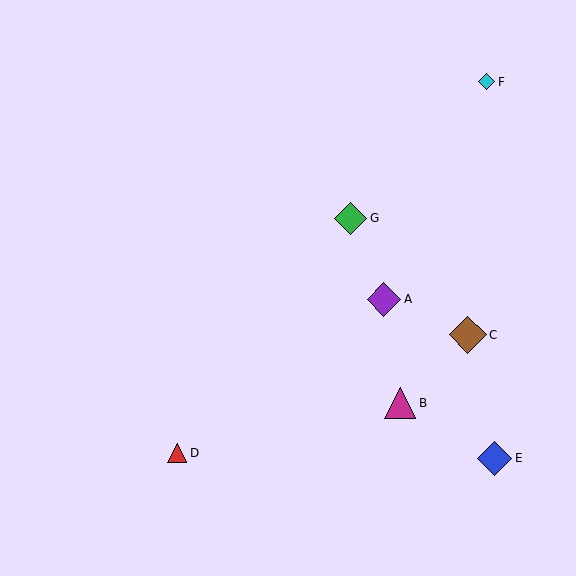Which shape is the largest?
The brown diamond (labeled C) is the largest.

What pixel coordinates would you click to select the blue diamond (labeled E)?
Click at (495, 458) to select the blue diamond E.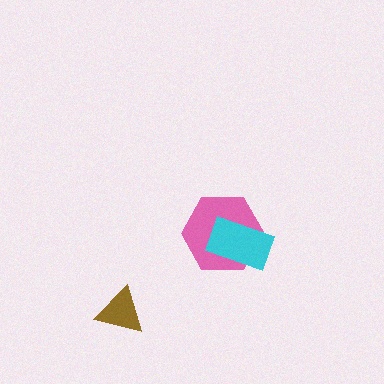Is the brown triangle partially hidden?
No, no other shape covers it.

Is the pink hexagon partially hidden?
Yes, it is partially covered by another shape.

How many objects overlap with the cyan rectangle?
1 object overlaps with the cyan rectangle.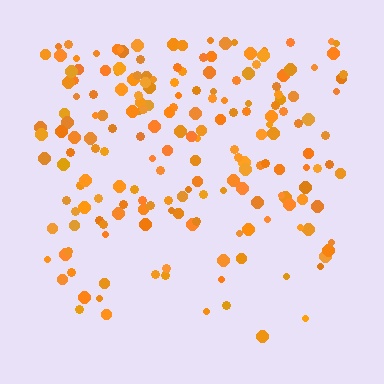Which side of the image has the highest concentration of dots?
The top.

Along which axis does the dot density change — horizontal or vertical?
Vertical.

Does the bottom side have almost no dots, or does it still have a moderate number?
Still a moderate number, just noticeably fewer than the top.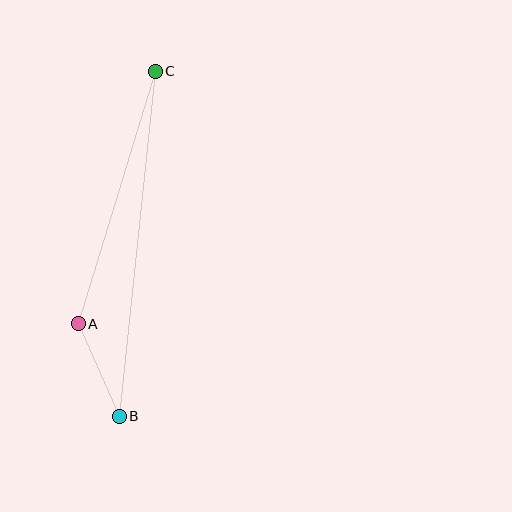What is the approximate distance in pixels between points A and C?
The distance between A and C is approximately 264 pixels.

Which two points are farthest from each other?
Points B and C are farthest from each other.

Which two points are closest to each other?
Points A and B are closest to each other.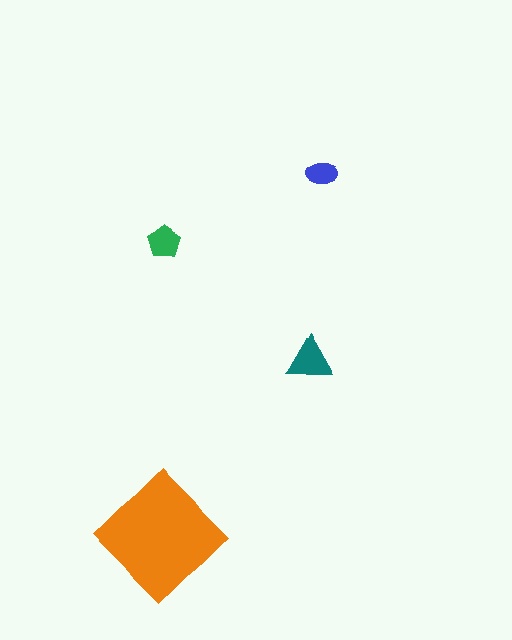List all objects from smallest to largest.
The blue ellipse, the green pentagon, the teal triangle, the orange diamond.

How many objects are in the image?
There are 4 objects in the image.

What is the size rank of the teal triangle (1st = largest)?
2nd.